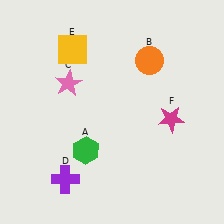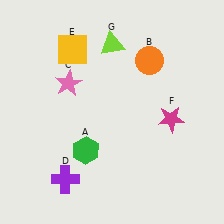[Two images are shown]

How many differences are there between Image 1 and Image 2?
There is 1 difference between the two images.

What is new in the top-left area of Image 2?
A lime triangle (G) was added in the top-left area of Image 2.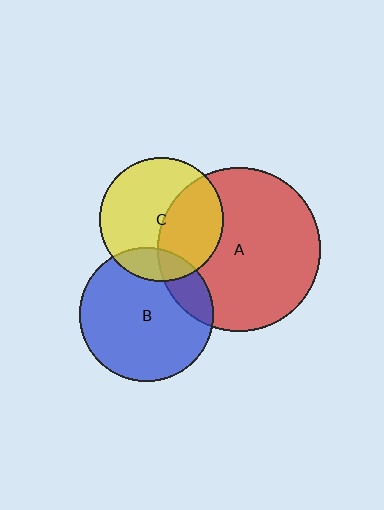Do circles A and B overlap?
Yes.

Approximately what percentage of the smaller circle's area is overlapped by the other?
Approximately 15%.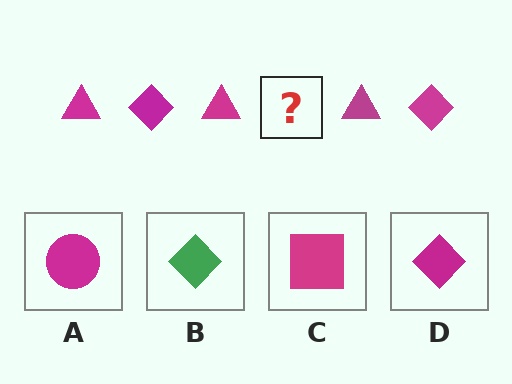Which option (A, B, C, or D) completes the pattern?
D.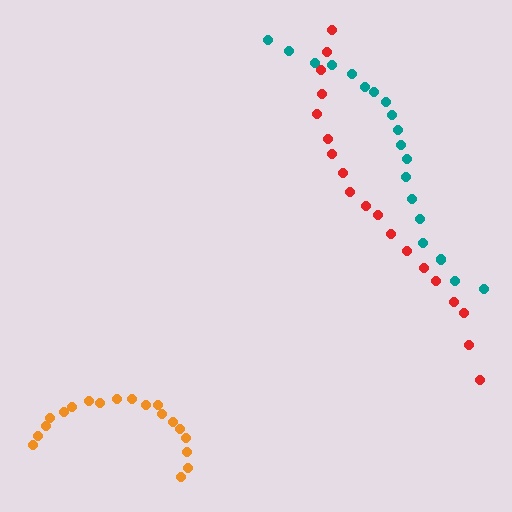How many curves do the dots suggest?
There are 3 distinct paths.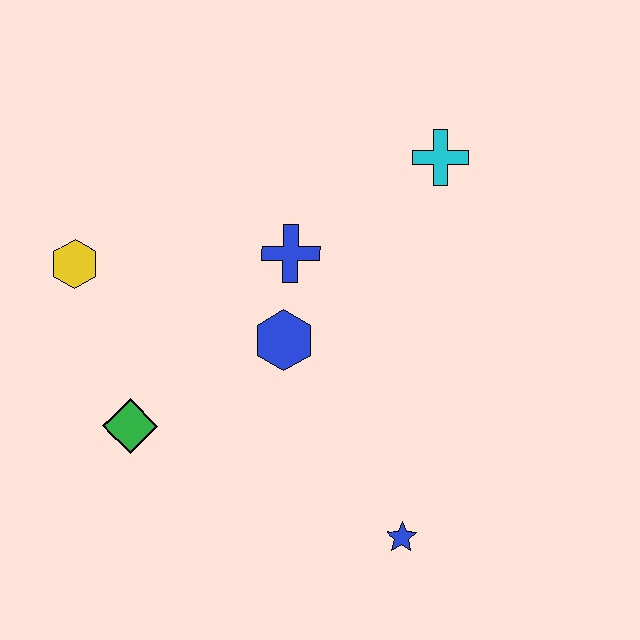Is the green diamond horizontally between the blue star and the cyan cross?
No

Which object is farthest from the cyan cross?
The green diamond is farthest from the cyan cross.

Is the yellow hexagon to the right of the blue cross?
No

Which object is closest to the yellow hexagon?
The green diamond is closest to the yellow hexagon.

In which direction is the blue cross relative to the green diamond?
The blue cross is above the green diamond.